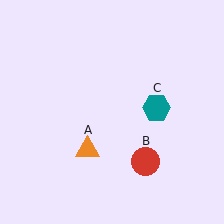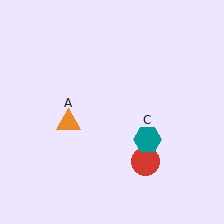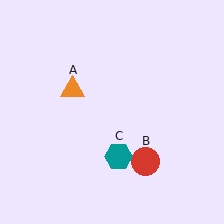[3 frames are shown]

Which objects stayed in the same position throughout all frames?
Red circle (object B) remained stationary.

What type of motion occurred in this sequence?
The orange triangle (object A), teal hexagon (object C) rotated clockwise around the center of the scene.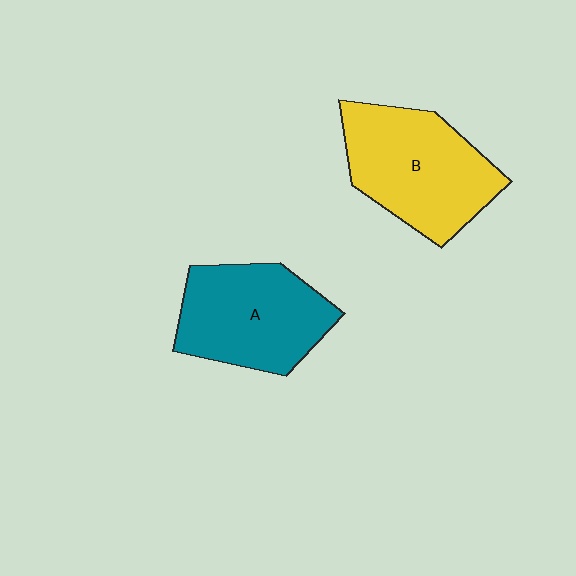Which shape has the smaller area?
Shape A (teal).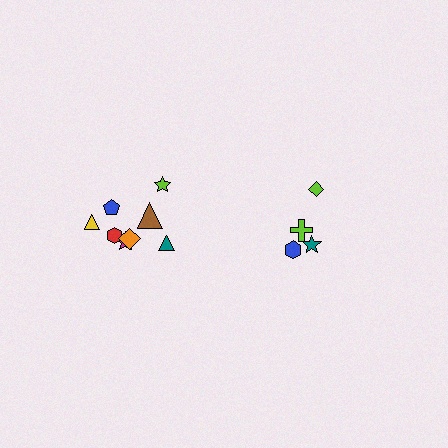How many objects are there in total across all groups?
There are 12 objects.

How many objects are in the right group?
There are 4 objects.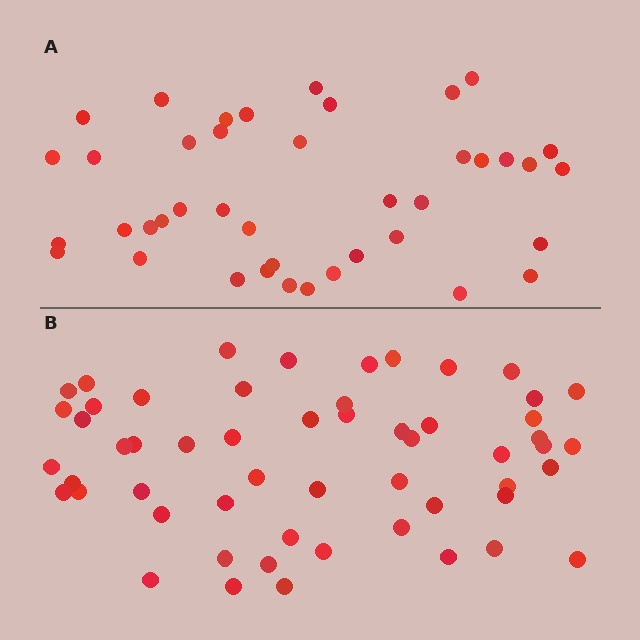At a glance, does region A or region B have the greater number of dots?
Region B (the bottom region) has more dots.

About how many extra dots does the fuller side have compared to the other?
Region B has approximately 15 more dots than region A.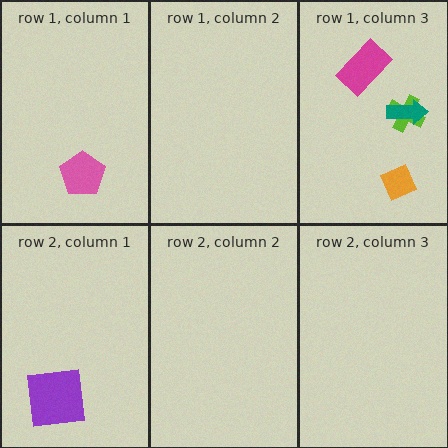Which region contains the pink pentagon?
The row 1, column 1 region.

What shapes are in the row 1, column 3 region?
The lime cross, the magenta rectangle, the orange diamond, the teal arrow.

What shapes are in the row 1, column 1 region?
The pink pentagon.